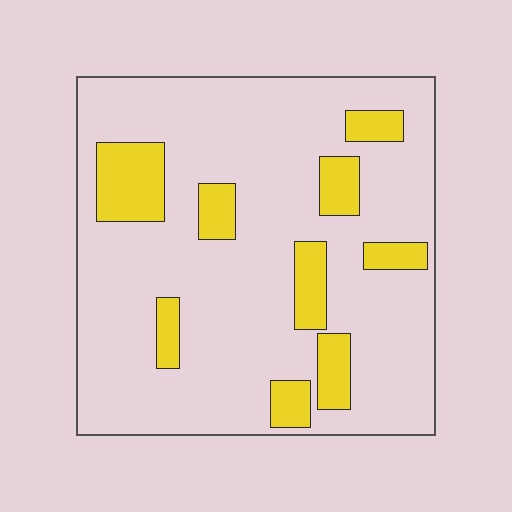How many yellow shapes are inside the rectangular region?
9.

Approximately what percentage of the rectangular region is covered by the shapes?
Approximately 20%.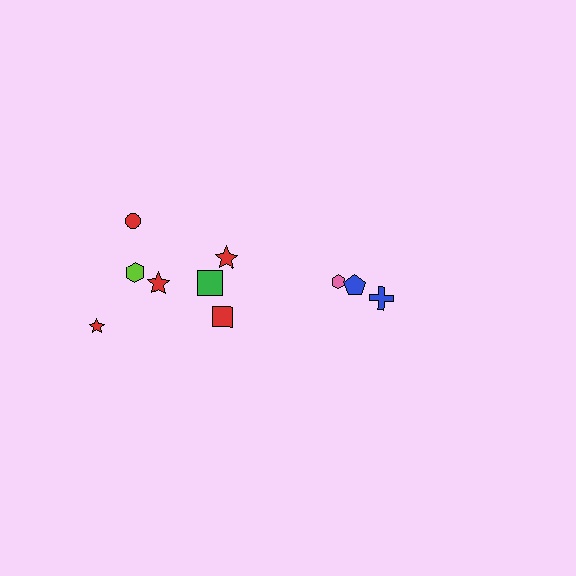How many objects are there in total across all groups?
There are 10 objects.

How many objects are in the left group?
There are 7 objects.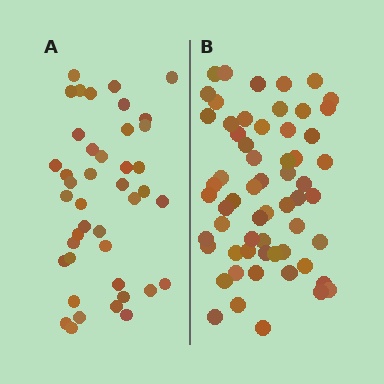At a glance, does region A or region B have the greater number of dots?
Region B (the right region) has more dots.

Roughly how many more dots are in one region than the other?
Region B has approximately 20 more dots than region A.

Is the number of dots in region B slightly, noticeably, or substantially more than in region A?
Region B has noticeably more, but not dramatically so. The ratio is roughly 1.4 to 1.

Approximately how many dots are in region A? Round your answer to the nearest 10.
About 40 dots. (The exact count is 42, which rounds to 40.)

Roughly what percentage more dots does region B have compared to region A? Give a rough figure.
About 45% more.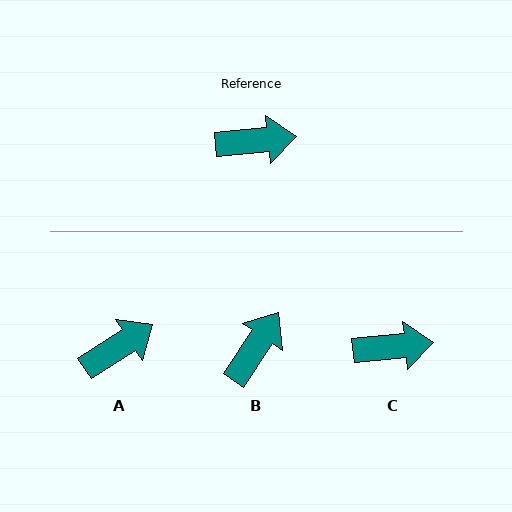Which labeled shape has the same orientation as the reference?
C.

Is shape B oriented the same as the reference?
No, it is off by about 50 degrees.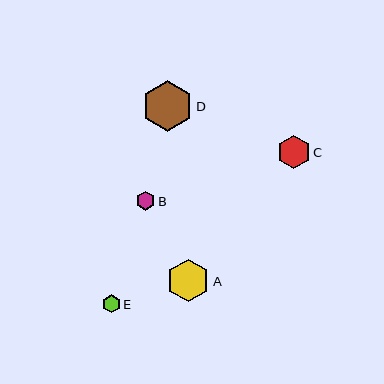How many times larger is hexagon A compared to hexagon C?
Hexagon A is approximately 1.3 times the size of hexagon C.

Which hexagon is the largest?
Hexagon D is the largest with a size of approximately 51 pixels.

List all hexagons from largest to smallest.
From largest to smallest: D, A, C, B, E.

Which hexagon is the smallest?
Hexagon E is the smallest with a size of approximately 18 pixels.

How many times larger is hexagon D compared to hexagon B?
Hexagon D is approximately 2.7 times the size of hexagon B.